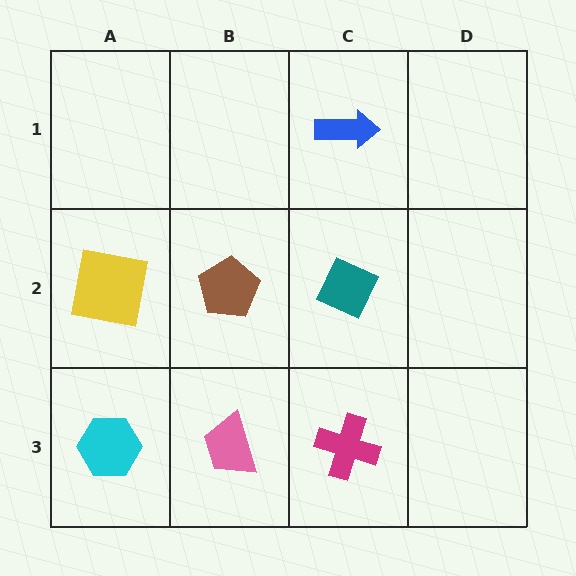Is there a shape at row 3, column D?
No, that cell is empty.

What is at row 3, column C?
A magenta cross.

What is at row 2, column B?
A brown pentagon.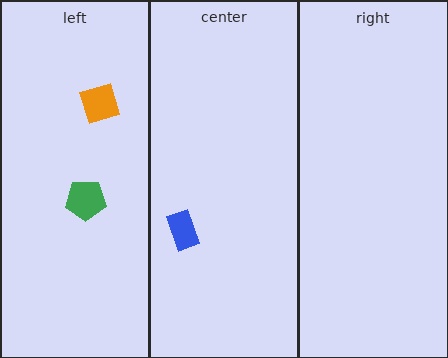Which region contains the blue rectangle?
The center region.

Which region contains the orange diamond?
The left region.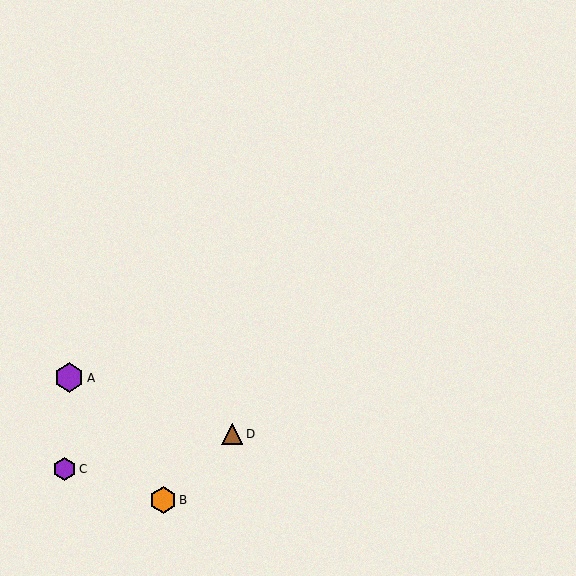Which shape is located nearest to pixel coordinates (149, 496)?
The orange hexagon (labeled B) at (163, 500) is nearest to that location.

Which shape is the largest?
The purple hexagon (labeled A) is the largest.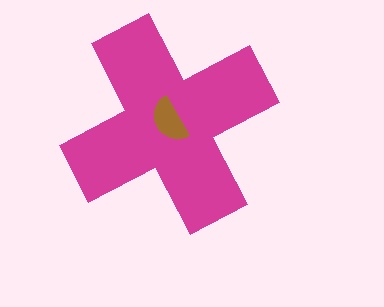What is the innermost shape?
The brown semicircle.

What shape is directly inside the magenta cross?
The brown semicircle.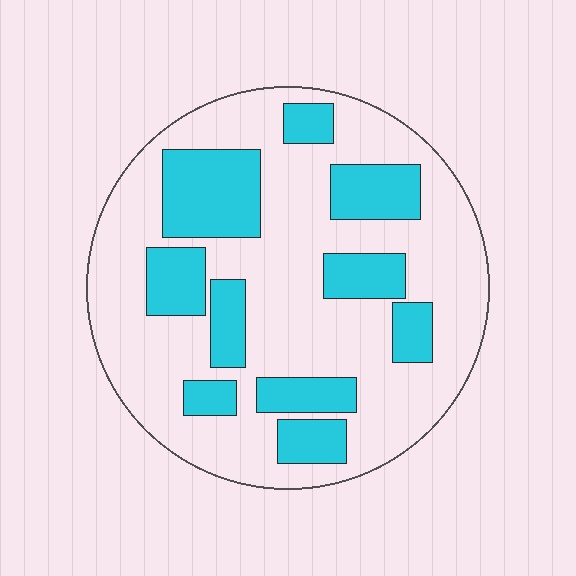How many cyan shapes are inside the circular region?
10.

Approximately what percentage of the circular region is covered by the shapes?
Approximately 30%.